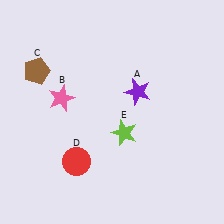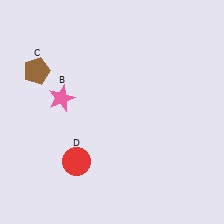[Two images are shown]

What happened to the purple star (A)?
The purple star (A) was removed in Image 2. It was in the top-right area of Image 1.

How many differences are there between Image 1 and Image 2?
There are 2 differences between the two images.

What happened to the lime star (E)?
The lime star (E) was removed in Image 2. It was in the bottom-right area of Image 1.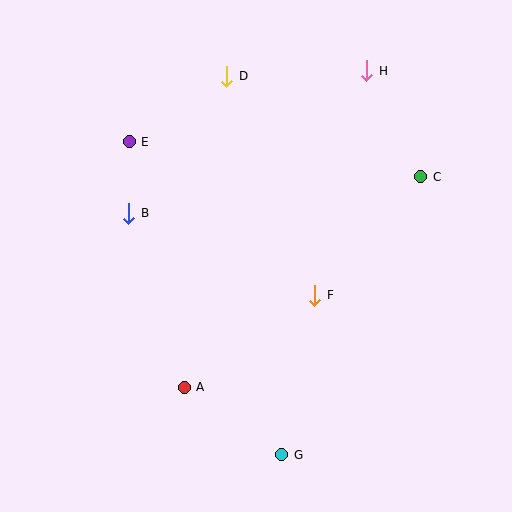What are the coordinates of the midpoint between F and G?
The midpoint between F and G is at (298, 375).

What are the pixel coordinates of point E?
Point E is at (129, 142).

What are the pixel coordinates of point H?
Point H is at (367, 71).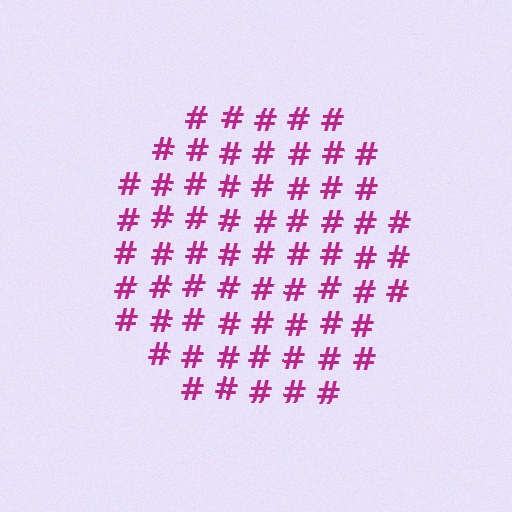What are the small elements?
The small elements are hash symbols.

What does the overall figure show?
The overall figure shows a circle.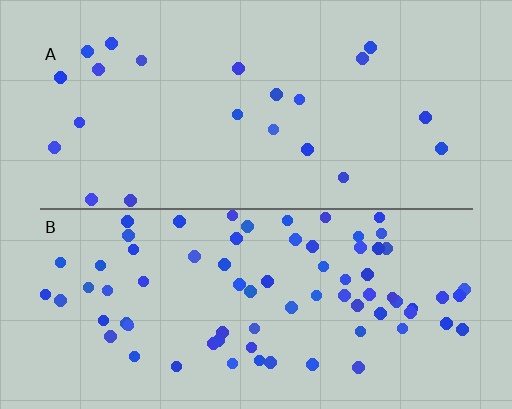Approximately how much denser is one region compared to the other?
Approximately 3.4× — region B over region A.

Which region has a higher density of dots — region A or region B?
B (the bottom).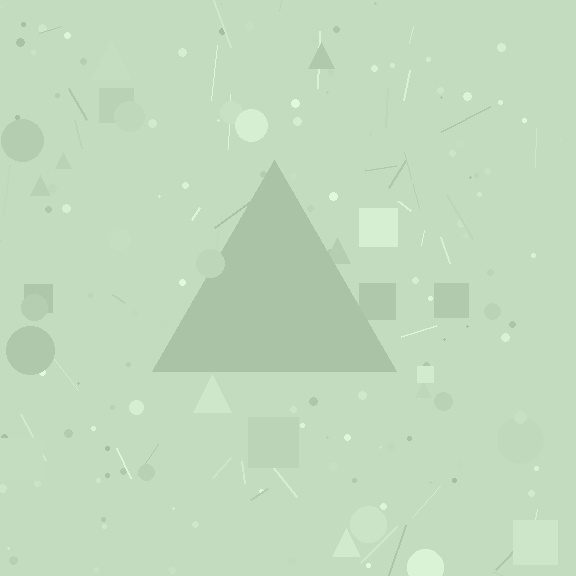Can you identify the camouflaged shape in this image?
The camouflaged shape is a triangle.